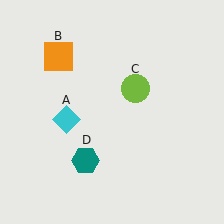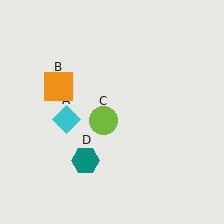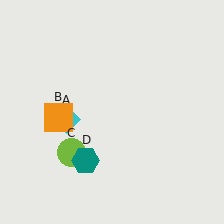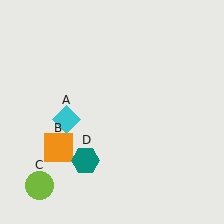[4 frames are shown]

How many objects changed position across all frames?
2 objects changed position: orange square (object B), lime circle (object C).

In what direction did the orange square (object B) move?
The orange square (object B) moved down.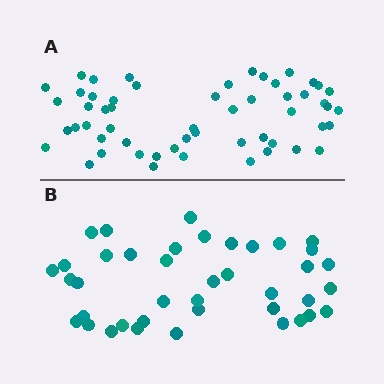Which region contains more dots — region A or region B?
Region A (the top region) has more dots.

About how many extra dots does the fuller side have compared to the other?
Region A has approximately 15 more dots than region B.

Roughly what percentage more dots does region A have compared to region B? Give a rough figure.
About 40% more.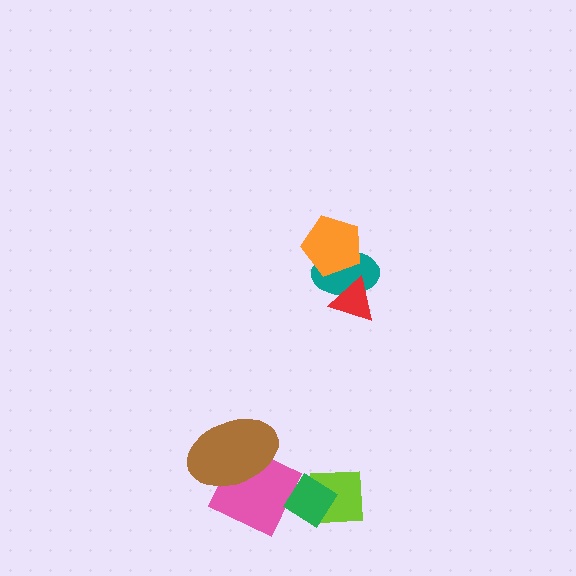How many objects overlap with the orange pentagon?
1 object overlaps with the orange pentagon.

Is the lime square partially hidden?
Yes, it is partially covered by another shape.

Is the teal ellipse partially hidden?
Yes, it is partially covered by another shape.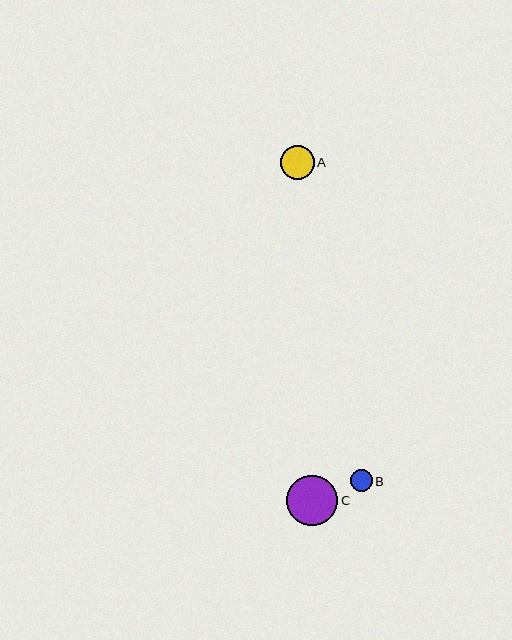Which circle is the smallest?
Circle B is the smallest with a size of approximately 22 pixels.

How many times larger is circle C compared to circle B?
Circle C is approximately 2.3 times the size of circle B.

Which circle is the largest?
Circle C is the largest with a size of approximately 51 pixels.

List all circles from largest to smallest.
From largest to smallest: C, A, B.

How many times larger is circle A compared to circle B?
Circle A is approximately 1.5 times the size of circle B.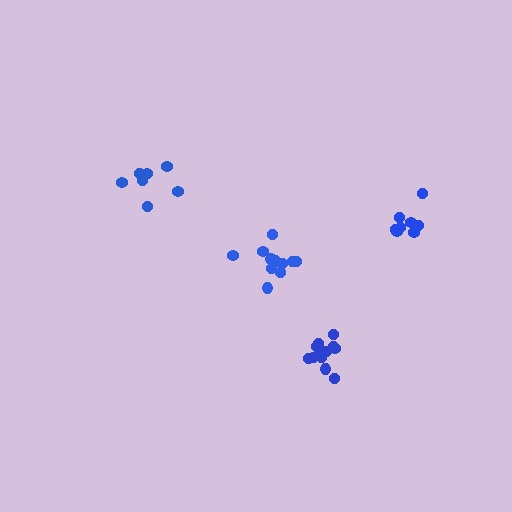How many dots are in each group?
Group 1: 8 dots, Group 2: 8 dots, Group 3: 12 dots, Group 4: 11 dots (39 total).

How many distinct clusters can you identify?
There are 4 distinct clusters.